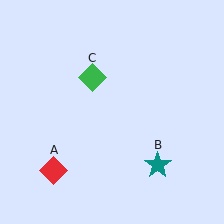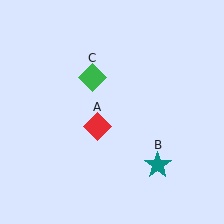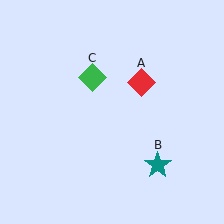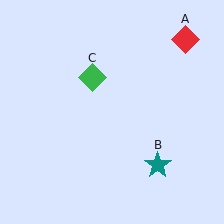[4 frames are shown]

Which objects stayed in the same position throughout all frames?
Teal star (object B) and green diamond (object C) remained stationary.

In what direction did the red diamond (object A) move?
The red diamond (object A) moved up and to the right.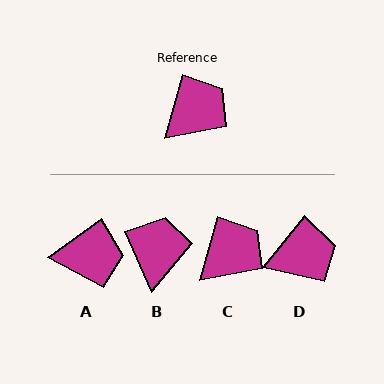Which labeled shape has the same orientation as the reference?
C.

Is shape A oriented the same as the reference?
No, it is off by about 39 degrees.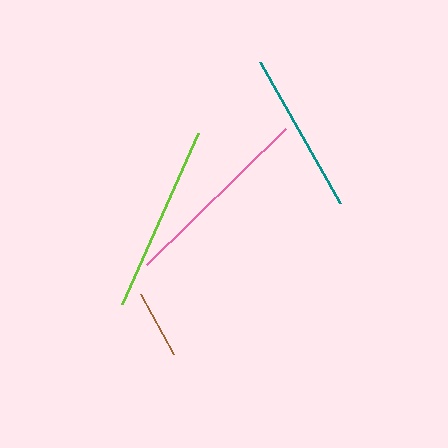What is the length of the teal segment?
The teal segment is approximately 162 pixels long.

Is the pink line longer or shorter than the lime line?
The pink line is longer than the lime line.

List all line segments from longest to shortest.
From longest to shortest: pink, lime, teal, brown.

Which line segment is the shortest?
The brown line is the shortest at approximately 68 pixels.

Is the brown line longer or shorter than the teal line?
The teal line is longer than the brown line.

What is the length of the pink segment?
The pink segment is approximately 194 pixels long.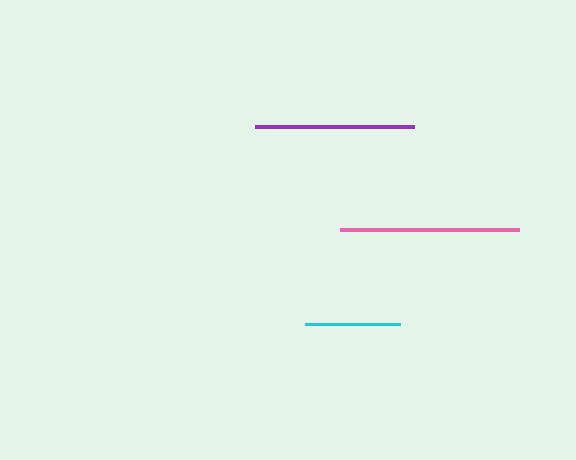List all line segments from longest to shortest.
From longest to shortest: pink, purple, cyan.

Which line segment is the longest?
The pink line is the longest at approximately 178 pixels.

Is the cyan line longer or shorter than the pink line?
The pink line is longer than the cyan line.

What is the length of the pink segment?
The pink segment is approximately 178 pixels long.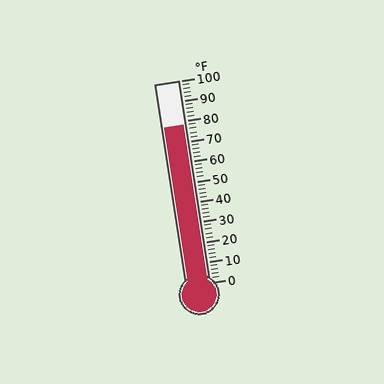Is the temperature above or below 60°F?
The temperature is above 60°F.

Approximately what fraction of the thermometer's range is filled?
The thermometer is filled to approximately 80% of its range.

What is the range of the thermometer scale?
The thermometer scale ranges from 0°F to 100°F.